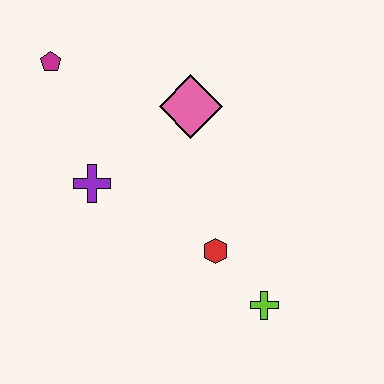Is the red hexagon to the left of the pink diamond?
No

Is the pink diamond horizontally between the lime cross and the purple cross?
Yes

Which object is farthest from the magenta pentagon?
The lime cross is farthest from the magenta pentagon.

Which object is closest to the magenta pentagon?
The purple cross is closest to the magenta pentagon.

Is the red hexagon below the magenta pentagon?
Yes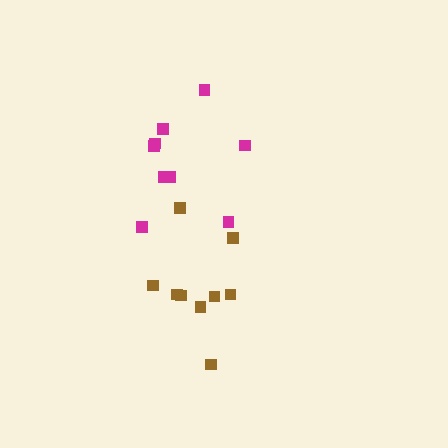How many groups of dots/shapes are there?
There are 2 groups.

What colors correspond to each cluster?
The clusters are colored: brown, magenta.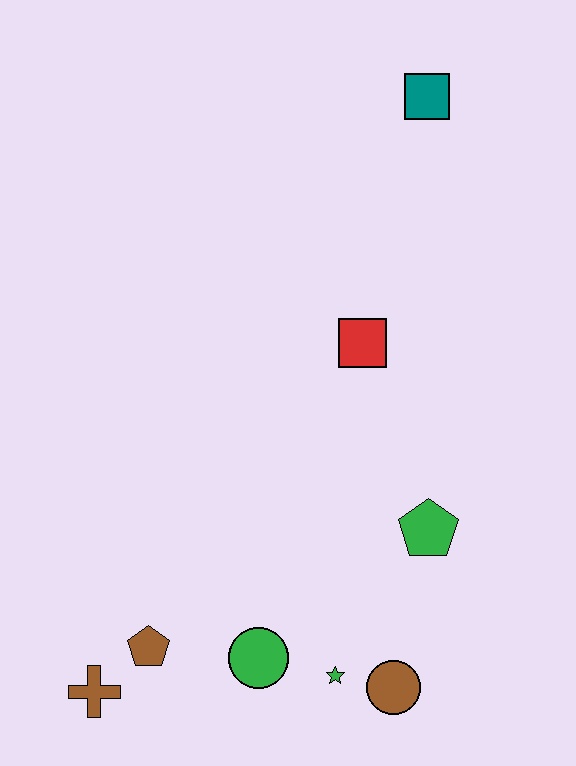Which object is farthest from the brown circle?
The teal square is farthest from the brown circle.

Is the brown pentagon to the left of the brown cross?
No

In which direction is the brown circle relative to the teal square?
The brown circle is below the teal square.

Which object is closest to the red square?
The green pentagon is closest to the red square.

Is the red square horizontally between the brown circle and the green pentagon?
No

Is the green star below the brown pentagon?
Yes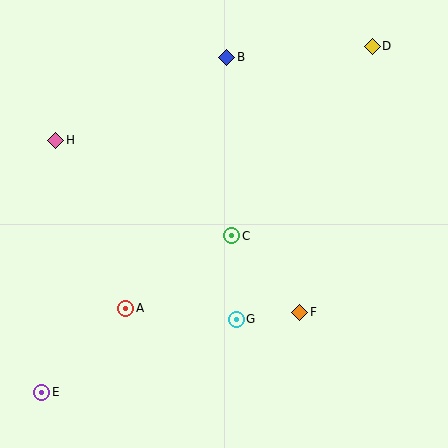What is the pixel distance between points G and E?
The distance between G and E is 208 pixels.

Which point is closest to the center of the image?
Point C at (232, 236) is closest to the center.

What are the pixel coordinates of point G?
Point G is at (236, 319).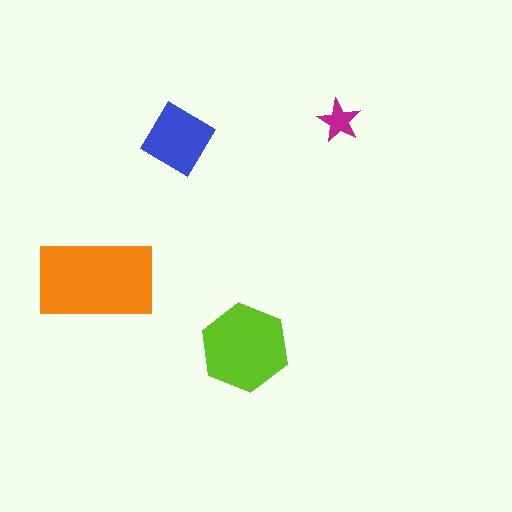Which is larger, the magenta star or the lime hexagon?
The lime hexagon.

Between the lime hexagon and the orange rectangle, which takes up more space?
The orange rectangle.